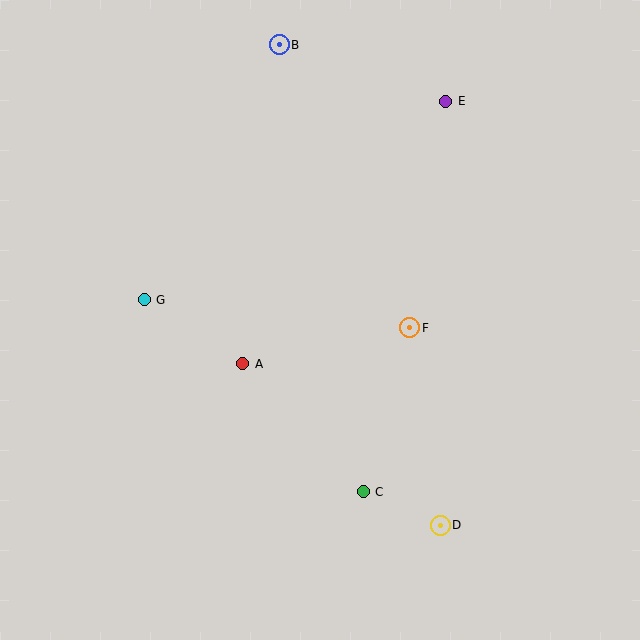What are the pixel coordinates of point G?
Point G is at (144, 300).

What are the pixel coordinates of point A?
Point A is at (243, 364).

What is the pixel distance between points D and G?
The distance between D and G is 372 pixels.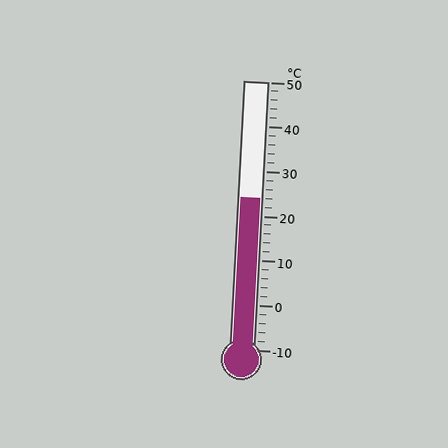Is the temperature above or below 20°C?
The temperature is above 20°C.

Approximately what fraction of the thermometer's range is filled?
The thermometer is filled to approximately 55% of its range.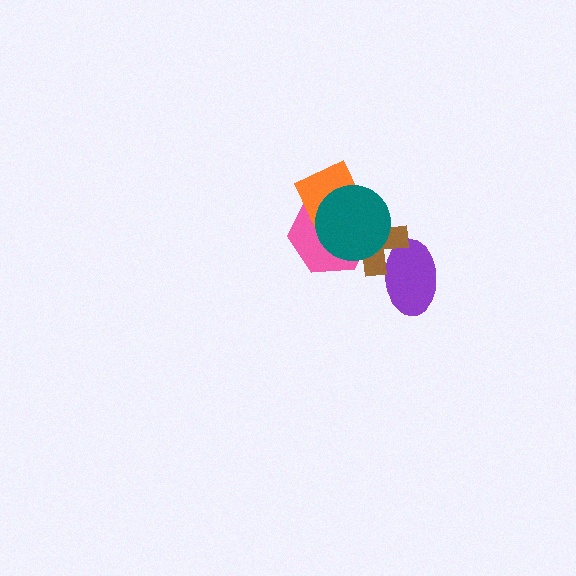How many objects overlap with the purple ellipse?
1 object overlaps with the purple ellipse.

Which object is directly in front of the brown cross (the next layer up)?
The pink hexagon is directly in front of the brown cross.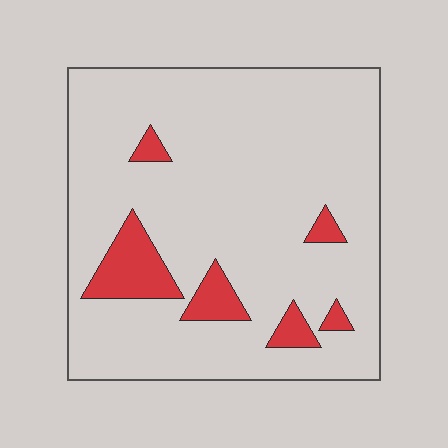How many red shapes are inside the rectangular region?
6.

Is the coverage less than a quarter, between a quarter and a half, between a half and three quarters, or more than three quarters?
Less than a quarter.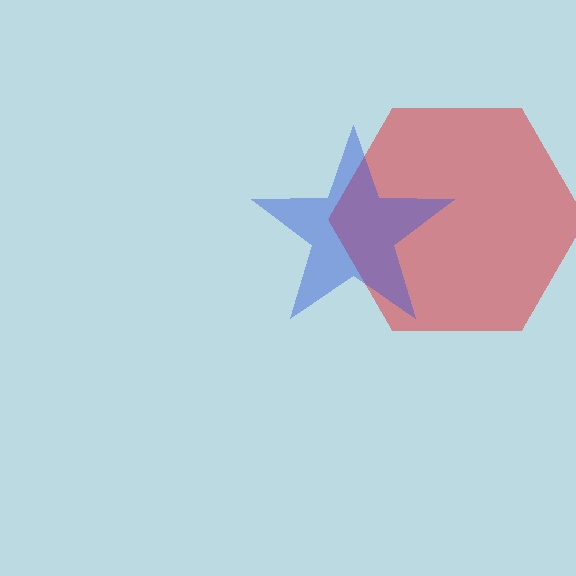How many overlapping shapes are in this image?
There are 2 overlapping shapes in the image.